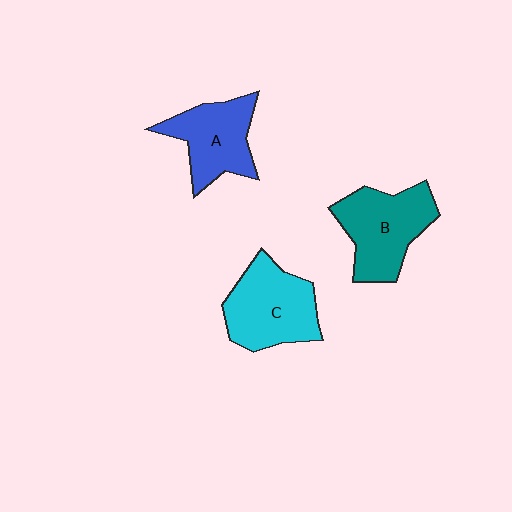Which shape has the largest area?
Shape B (teal).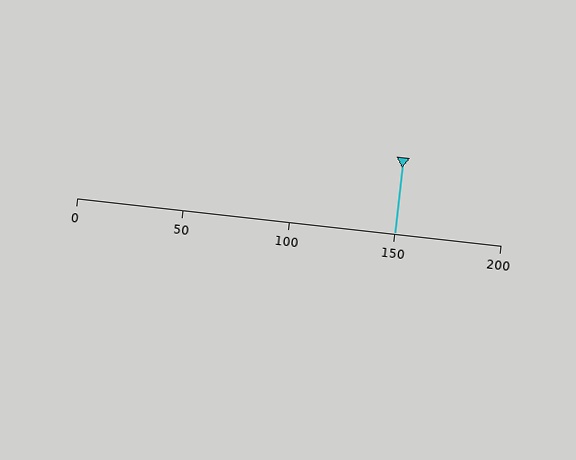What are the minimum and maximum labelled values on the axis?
The axis runs from 0 to 200.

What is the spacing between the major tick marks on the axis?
The major ticks are spaced 50 apart.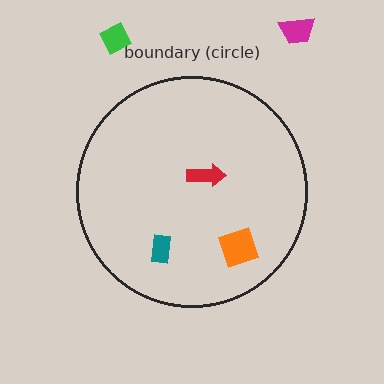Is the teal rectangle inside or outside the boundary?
Inside.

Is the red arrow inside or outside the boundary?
Inside.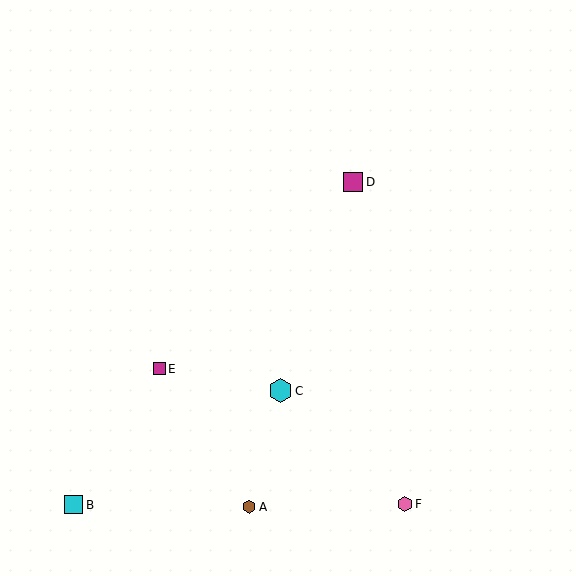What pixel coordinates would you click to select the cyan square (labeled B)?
Click at (73, 505) to select the cyan square B.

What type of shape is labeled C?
Shape C is a cyan hexagon.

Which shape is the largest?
The cyan hexagon (labeled C) is the largest.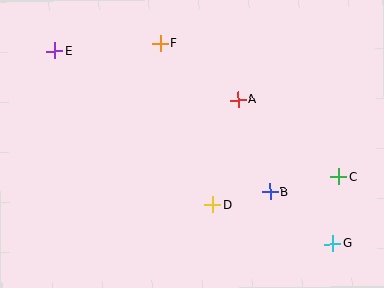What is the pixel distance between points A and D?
The distance between A and D is 108 pixels.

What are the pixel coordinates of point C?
Point C is at (339, 177).